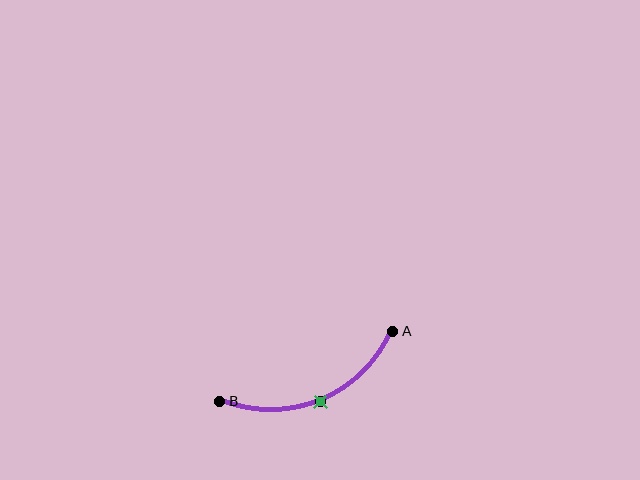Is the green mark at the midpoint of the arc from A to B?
Yes. The green mark lies on the arc at equal arc-length from both A and B — it is the arc midpoint.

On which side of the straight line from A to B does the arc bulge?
The arc bulges below the straight line connecting A and B.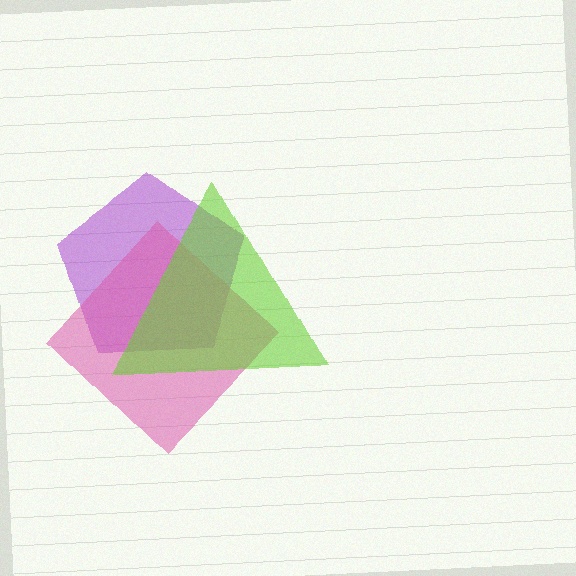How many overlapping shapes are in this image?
There are 3 overlapping shapes in the image.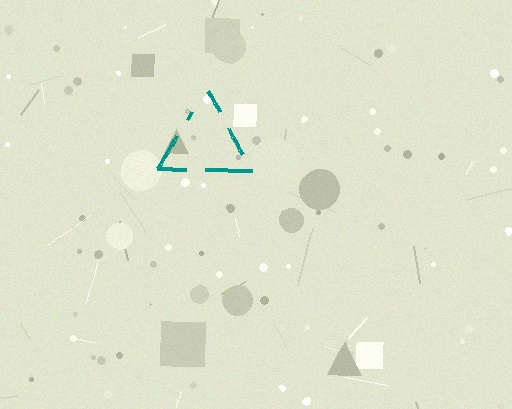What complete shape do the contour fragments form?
The contour fragments form a triangle.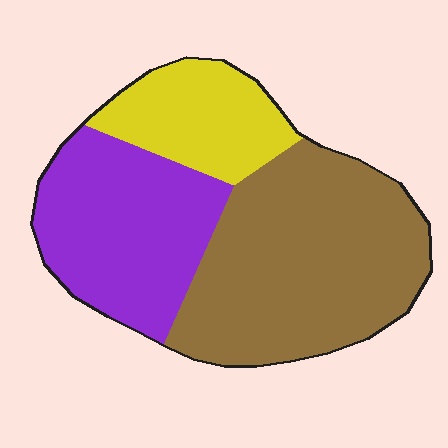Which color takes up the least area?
Yellow, at roughly 20%.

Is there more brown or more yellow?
Brown.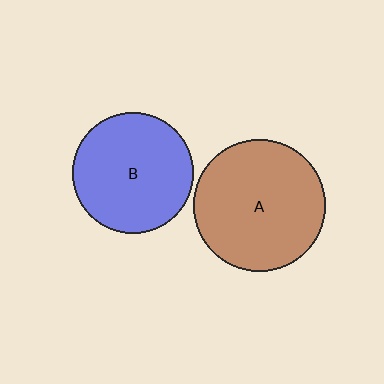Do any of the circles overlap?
No, none of the circles overlap.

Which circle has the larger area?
Circle A (brown).